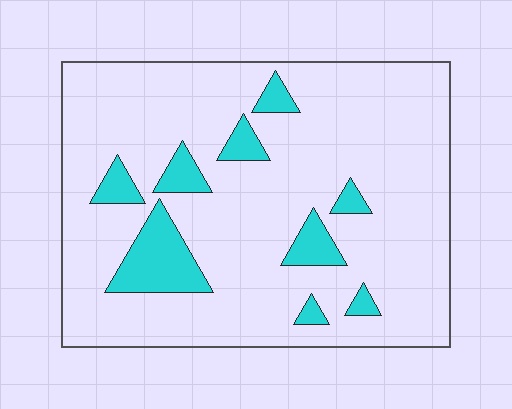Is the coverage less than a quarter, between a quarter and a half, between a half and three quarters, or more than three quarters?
Less than a quarter.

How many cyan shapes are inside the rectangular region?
9.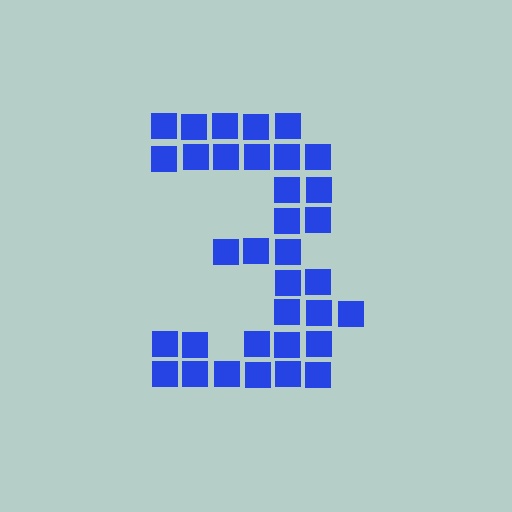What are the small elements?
The small elements are squares.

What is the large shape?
The large shape is the digit 3.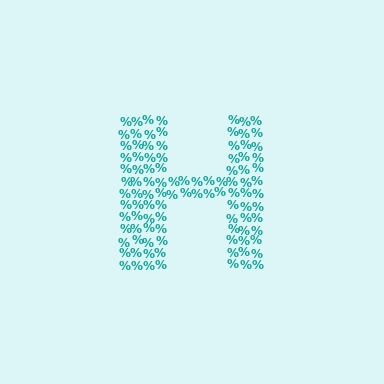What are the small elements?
The small elements are percent signs.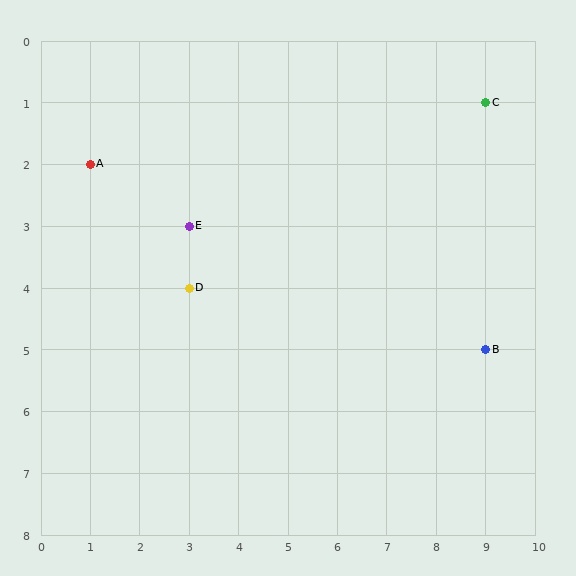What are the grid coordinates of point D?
Point D is at grid coordinates (3, 4).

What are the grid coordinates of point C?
Point C is at grid coordinates (9, 1).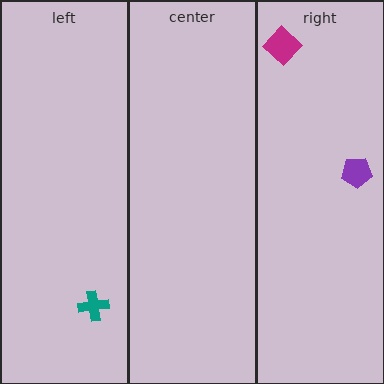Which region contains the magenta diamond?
The right region.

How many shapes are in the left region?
1.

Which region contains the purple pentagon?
The right region.